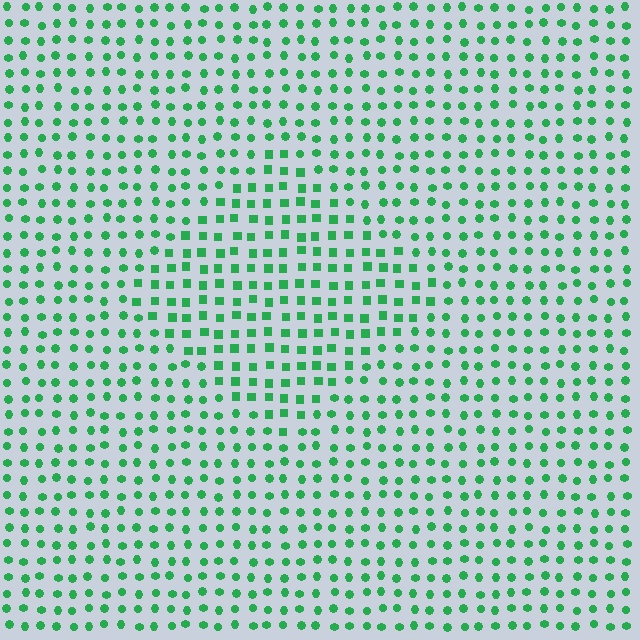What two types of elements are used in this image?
The image uses squares inside the diamond region and circles outside it.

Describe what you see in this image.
The image is filled with small green elements arranged in a uniform grid. A diamond-shaped region contains squares, while the surrounding area contains circles. The boundary is defined purely by the change in element shape.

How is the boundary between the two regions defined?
The boundary is defined by a change in element shape: squares inside vs. circles outside. All elements share the same color and spacing.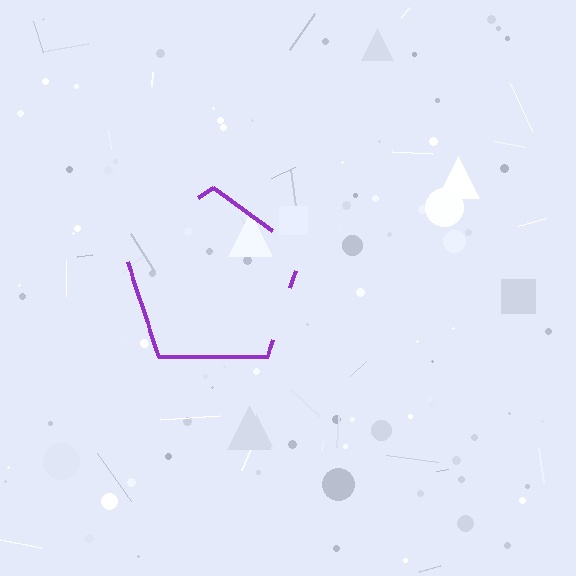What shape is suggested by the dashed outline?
The dashed outline suggests a pentagon.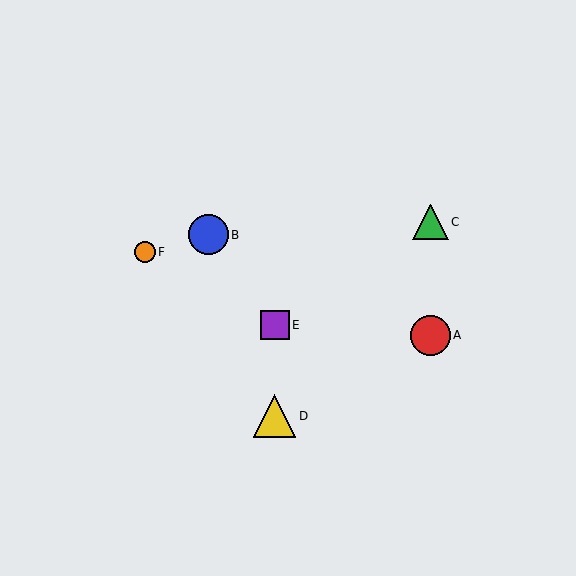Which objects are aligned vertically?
Objects D, E are aligned vertically.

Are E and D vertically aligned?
Yes, both are at x≈275.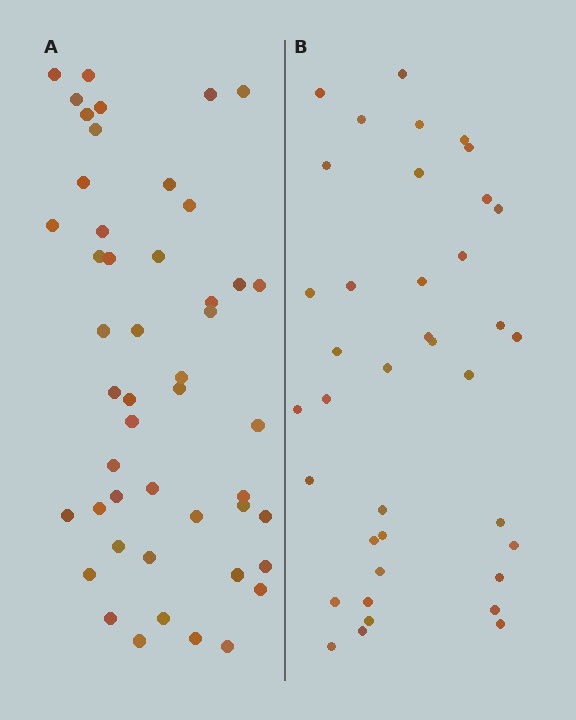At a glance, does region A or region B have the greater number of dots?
Region A (the left region) has more dots.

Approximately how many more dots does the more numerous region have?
Region A has roughly 10 or so more dots than region B.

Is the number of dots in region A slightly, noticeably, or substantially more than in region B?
Region A has noticeably more, but not dramatically so. The ratio is roughly 1.3 to 1.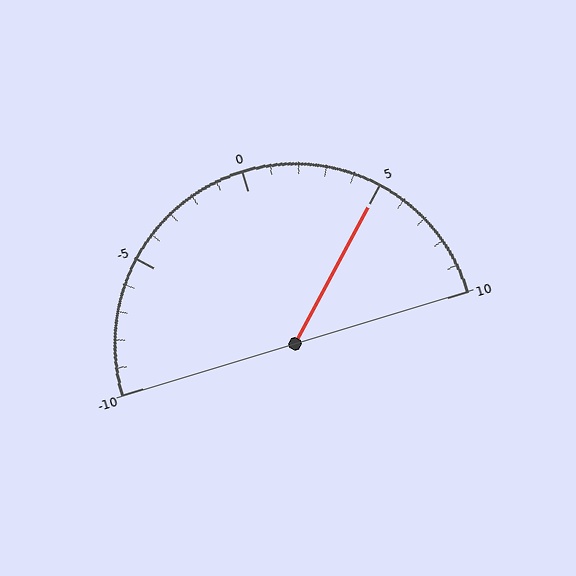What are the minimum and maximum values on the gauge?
The gauge ranges from -10 to 10.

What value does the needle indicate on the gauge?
The needle indicates approximately 5.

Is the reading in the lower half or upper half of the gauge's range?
The reading is in the upper half of the range (-10 to 10).